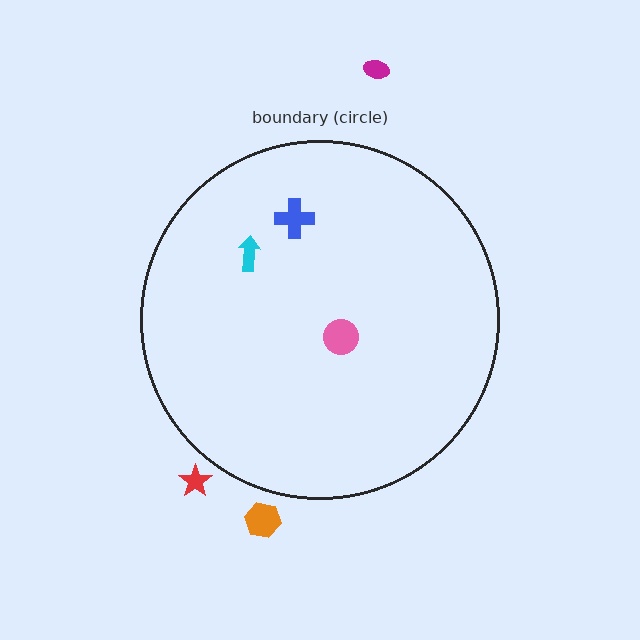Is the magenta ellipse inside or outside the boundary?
Outside.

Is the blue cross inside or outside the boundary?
Inside.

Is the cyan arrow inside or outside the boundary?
Inside.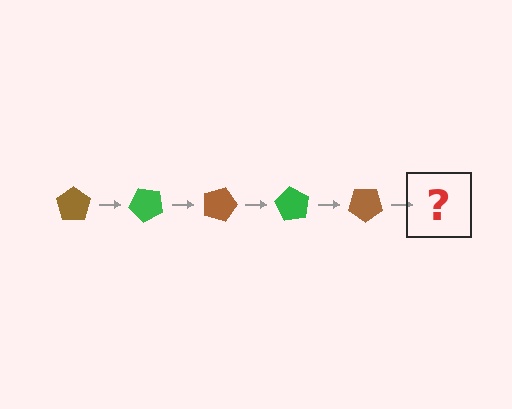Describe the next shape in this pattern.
It should be a green pentagon, rotated 225 degrees from the start.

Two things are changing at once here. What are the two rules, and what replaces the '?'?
The two rules are that it rotates 45 degrees each step and the color cycles through brown and green. The '?' should be a green pentagon, rotated 225 degrees from the start.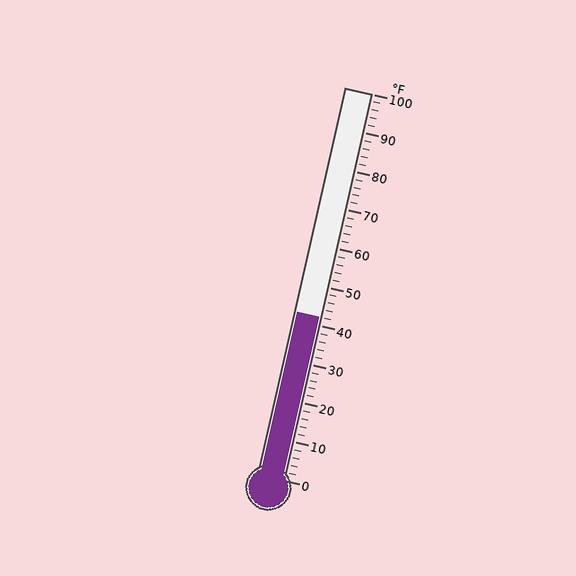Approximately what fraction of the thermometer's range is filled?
The thermometer is filled to approximately 40% of its range.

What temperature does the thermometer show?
The thermometer shows approximately 42°F.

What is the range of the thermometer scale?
The thermometer scale ranges from 0°F to 100°F.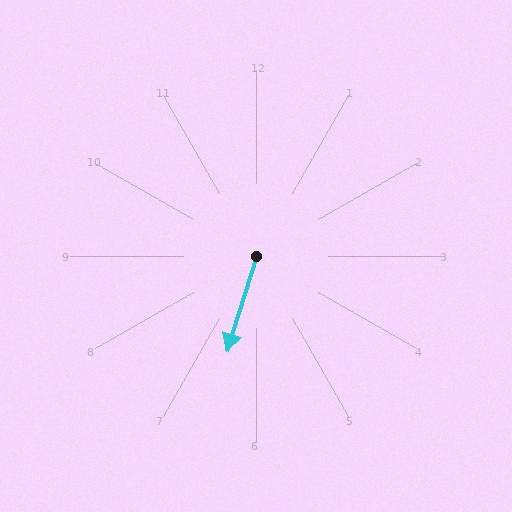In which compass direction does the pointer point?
South.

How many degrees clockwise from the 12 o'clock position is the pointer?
Approximately 197 degrees.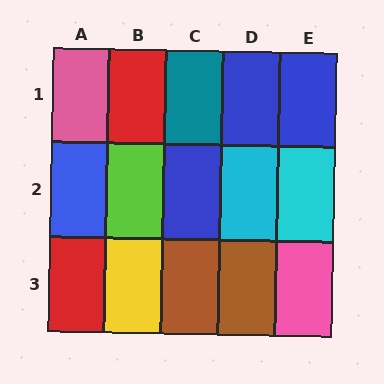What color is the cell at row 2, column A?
Blue.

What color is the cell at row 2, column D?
Cyan.